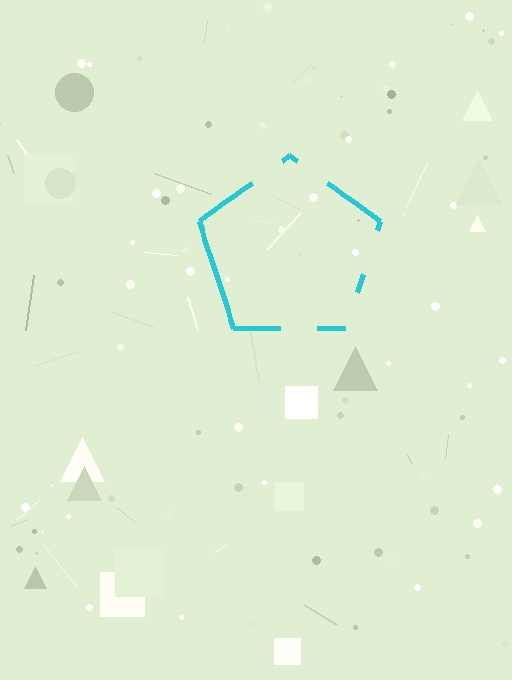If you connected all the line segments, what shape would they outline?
They would outline a pentagon.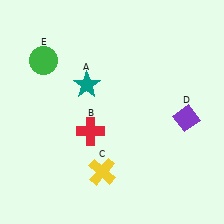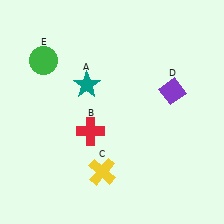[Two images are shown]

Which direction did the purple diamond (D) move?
The purple diamond (D) moved up.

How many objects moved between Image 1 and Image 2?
1 object moved between the two images.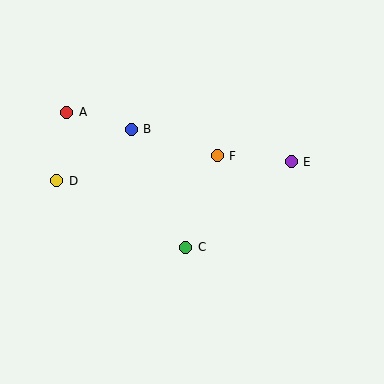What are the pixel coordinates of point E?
Point E is at (291, 162).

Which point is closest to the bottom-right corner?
Point C is closest to the bottom-right corner.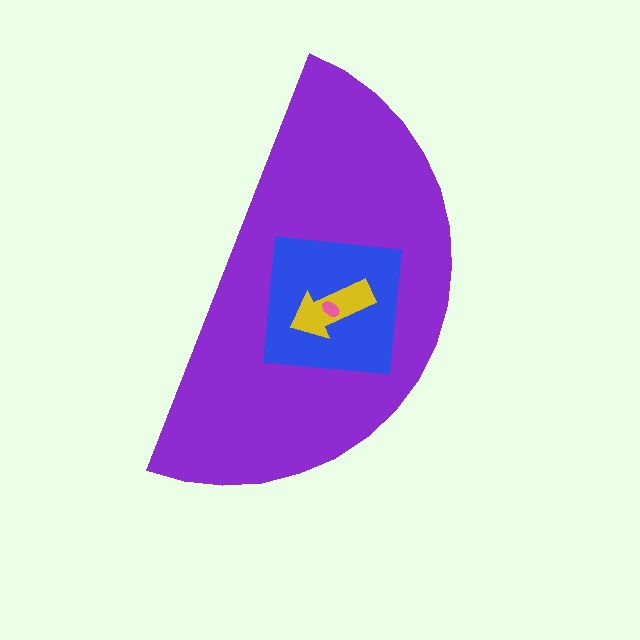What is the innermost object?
The pink ellipse.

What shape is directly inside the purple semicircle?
The blue square.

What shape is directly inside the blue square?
The yellow arrow.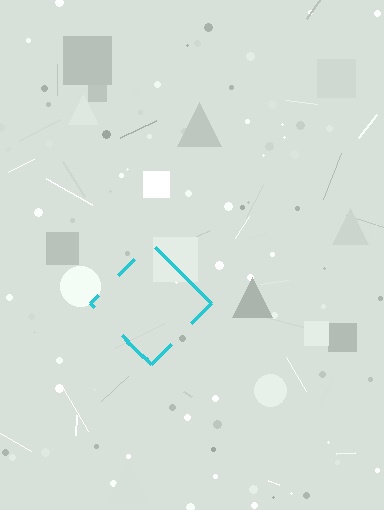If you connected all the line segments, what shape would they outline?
They would outline a diamond.